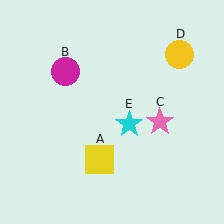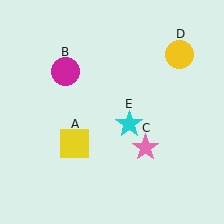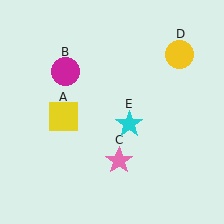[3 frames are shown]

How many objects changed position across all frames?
2 objects changed position: yellow square (object A), pink star (object C).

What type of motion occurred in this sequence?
The yellow square (object A), pink star (object C) rotated clockwise around the center of the scene.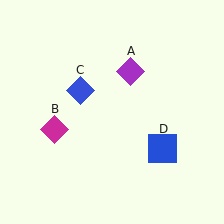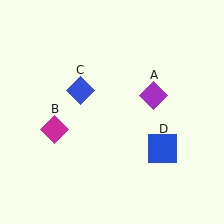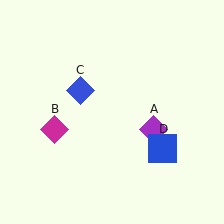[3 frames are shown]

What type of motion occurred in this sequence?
The purple diamond (object A) rotated clockwise around the center of the scene.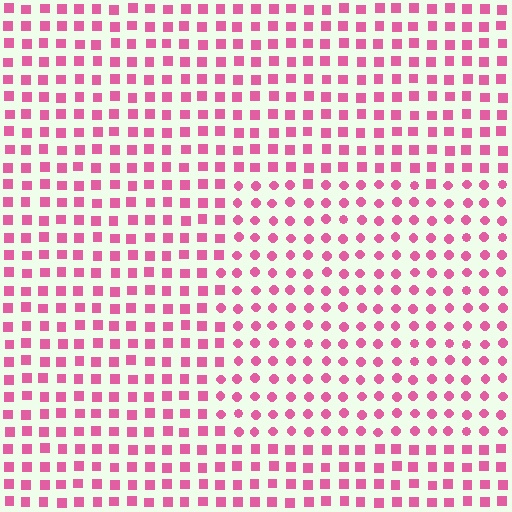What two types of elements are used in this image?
The image uses circles inside the rectangle region and squares outside it.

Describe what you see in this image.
The image is filled with small pink elements arranged in a uniform grid. A rectangle-shaped region contains circles, while the surrounding area contains squares. The boundary is defined purely by the change in element shape.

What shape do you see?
I see a rectangle.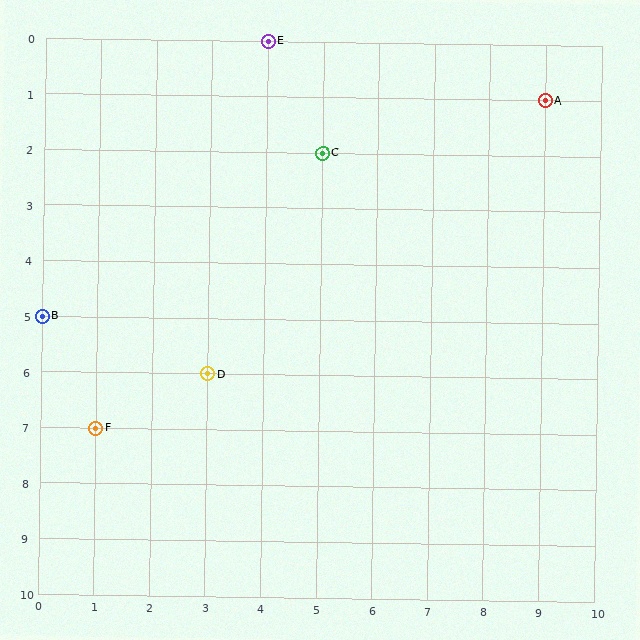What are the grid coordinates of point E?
Point E is at grid coordinates (4, 0).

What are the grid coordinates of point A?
Point A is at grid coordinates (9, 1).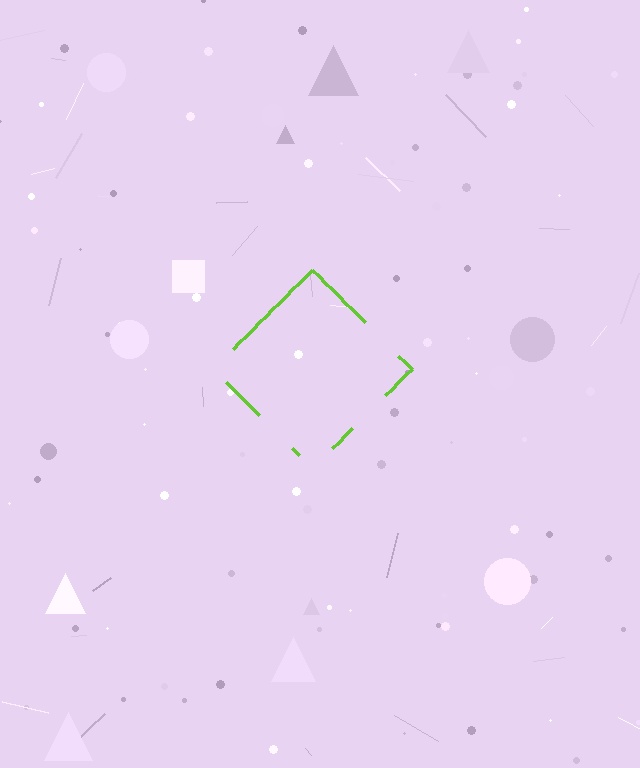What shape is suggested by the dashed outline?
The dashed outline suggests a diamond.